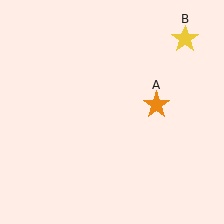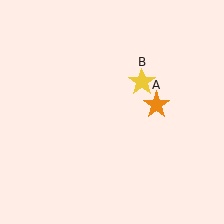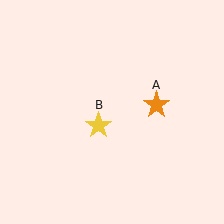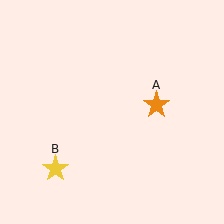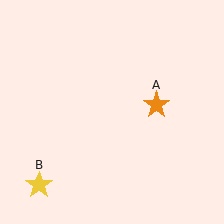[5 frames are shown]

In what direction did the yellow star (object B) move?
The yellow star (object B) moved down and to the left.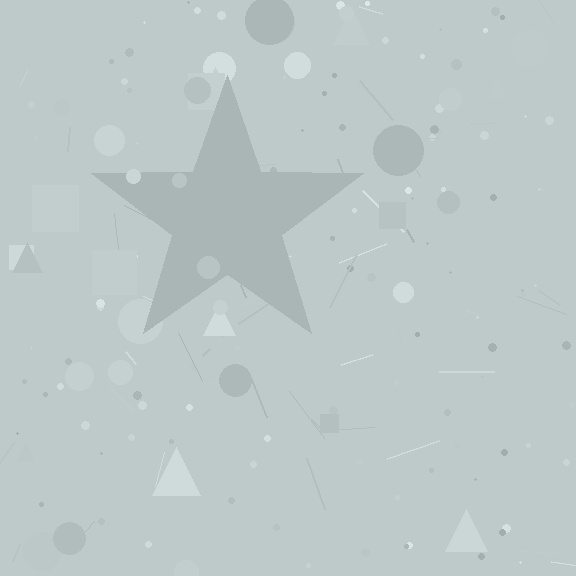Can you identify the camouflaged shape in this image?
The camouflaged shape is a star.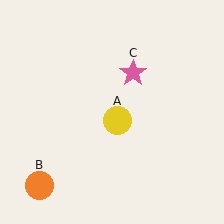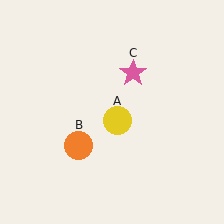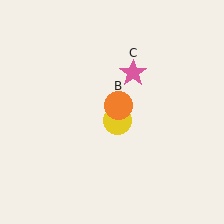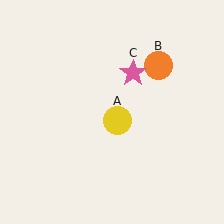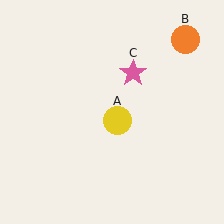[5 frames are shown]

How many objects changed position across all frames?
1 object changed position: orange circle (object B).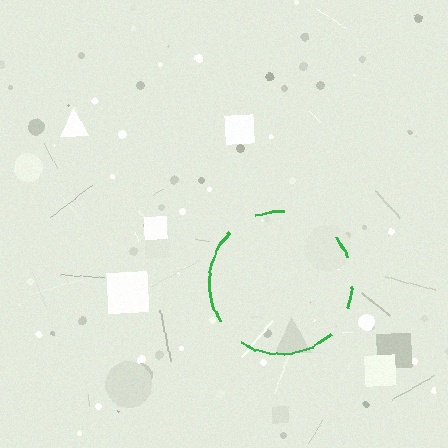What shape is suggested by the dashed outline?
The dashed outline suggests a circle.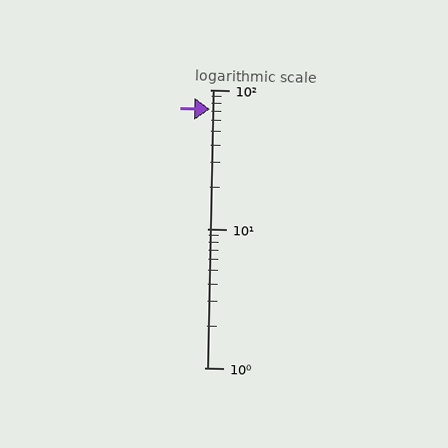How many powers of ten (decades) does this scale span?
The scale spans 2 decades, from 1 to 100.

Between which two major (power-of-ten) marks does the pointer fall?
The pointer is between 10 and 100.